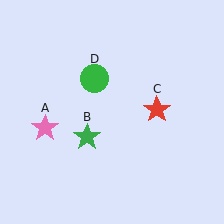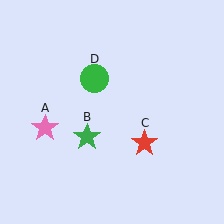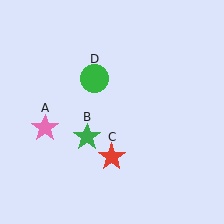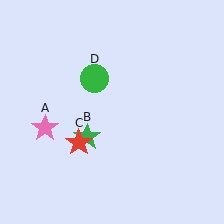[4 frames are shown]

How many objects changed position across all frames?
1 object changed position: red star (object C).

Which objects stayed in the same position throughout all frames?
Pink star (object A) and green star (object B) and green circle (object D) remained stationary.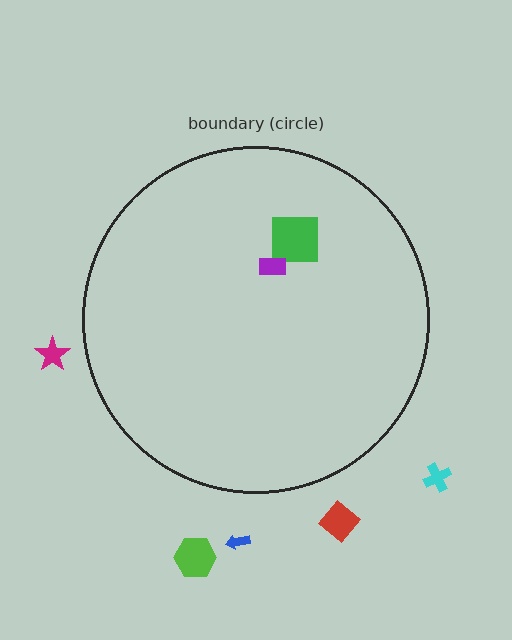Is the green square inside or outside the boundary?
Inside.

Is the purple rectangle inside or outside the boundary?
Inside.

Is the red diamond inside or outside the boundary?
Outside.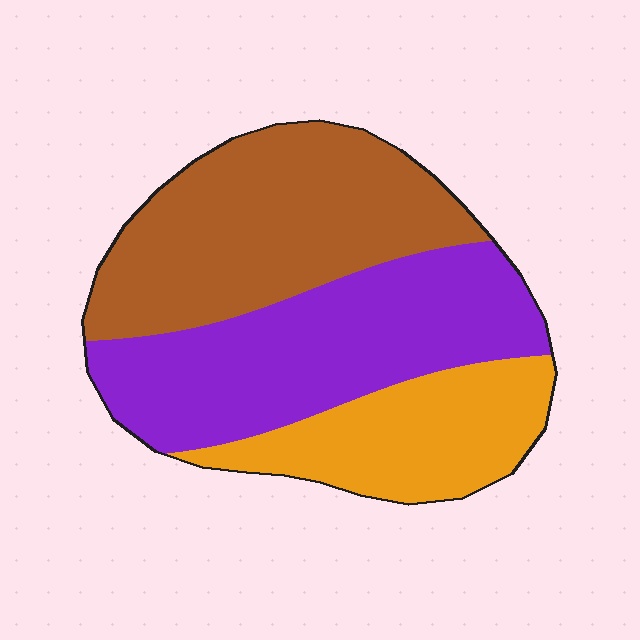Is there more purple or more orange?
Purple.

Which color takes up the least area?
Orange, at roughly 25%.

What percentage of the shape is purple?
Purple takes up between a third and a half of the shape.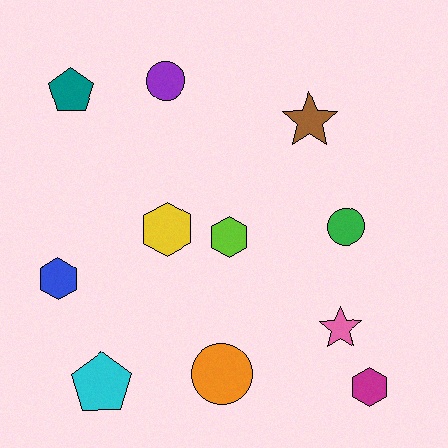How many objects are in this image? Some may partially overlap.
There are 11 objects.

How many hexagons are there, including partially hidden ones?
There are 4 hexagons.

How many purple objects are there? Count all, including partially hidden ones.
There is 1 purple object.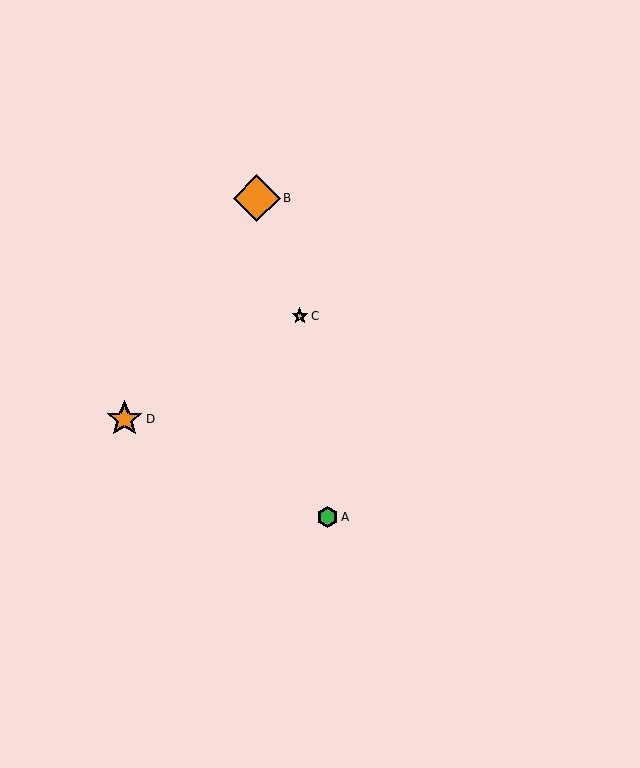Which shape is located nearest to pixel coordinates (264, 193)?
The orange diamond (labeled B) at (257, 198) is nearest to that location.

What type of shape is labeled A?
Shape A is a green hexagon.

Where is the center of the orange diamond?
The center of the orange diamond is at (257, 198).